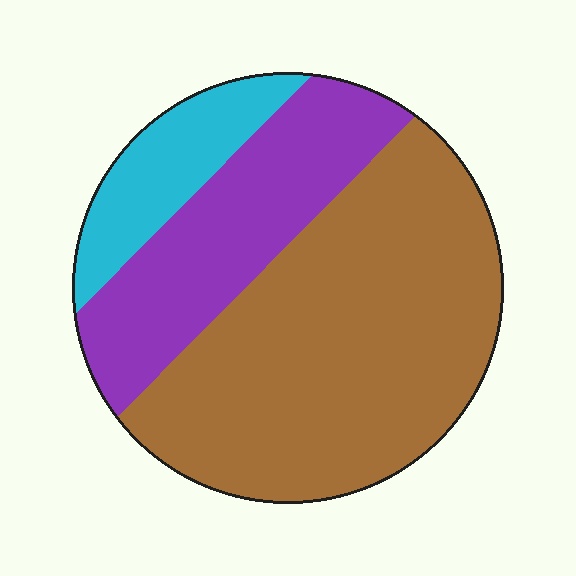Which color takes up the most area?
Brown, at roughly 60%.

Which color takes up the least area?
Cyan, at roughly 15%.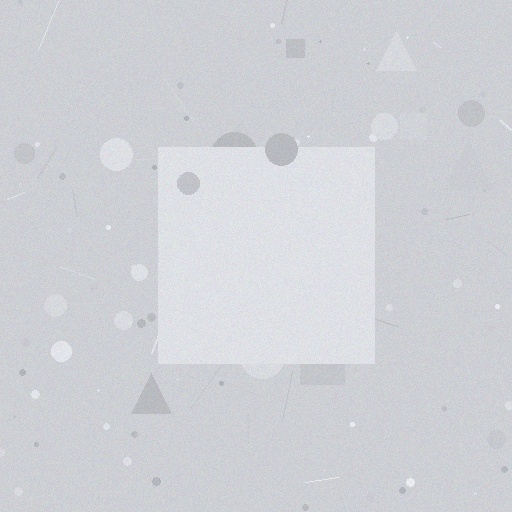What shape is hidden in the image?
A square is hidden in the image.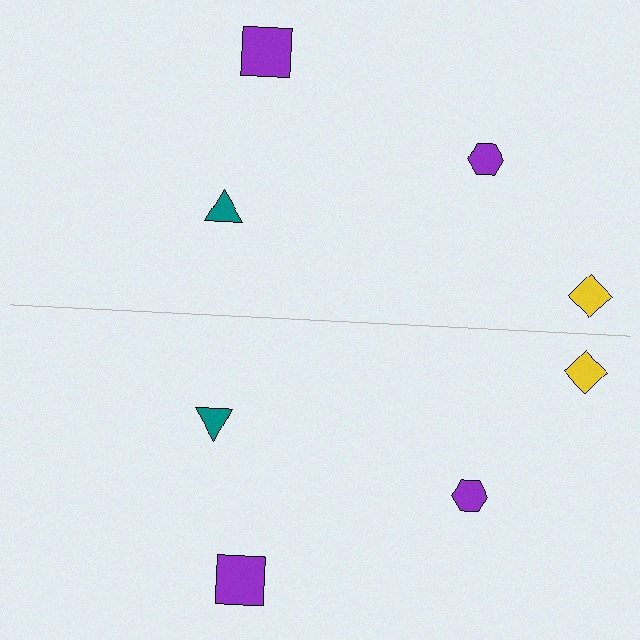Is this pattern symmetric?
Yes, this pattern has bilateral (reflection) symmetry.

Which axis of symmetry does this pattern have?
The pattern has a horizontal axis of symmetry running through the center of the image.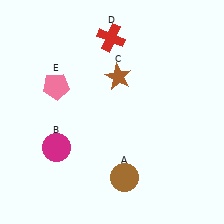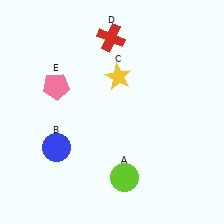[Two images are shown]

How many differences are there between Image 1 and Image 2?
There are 3 differences between the two images.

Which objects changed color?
A changed from brown to lime. B changed from magenta to blue. C changed from brown to yellow.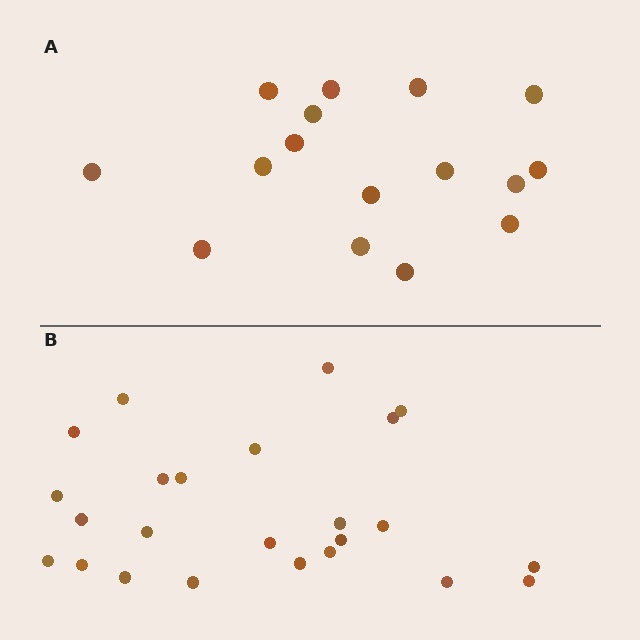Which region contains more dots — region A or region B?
Region B (the bottom region) has more dots.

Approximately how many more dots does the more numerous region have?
Region B has roughly 8 or so more dots than region A.